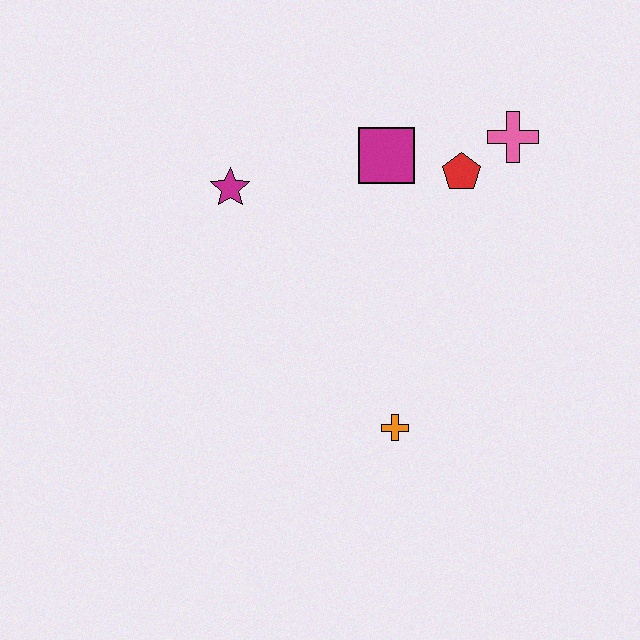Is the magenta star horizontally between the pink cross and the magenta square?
No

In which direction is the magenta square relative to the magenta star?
The magenta square is to the right of the magenta star.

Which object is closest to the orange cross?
The red pentagon is closest to the orange cross.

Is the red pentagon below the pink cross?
Yes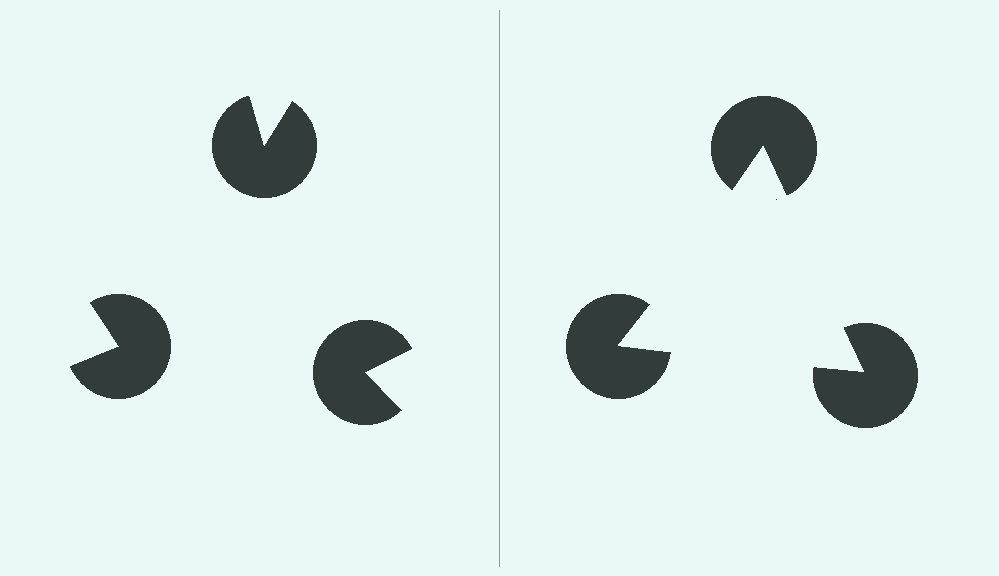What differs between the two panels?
The pac-man discs are positioned identically on both sides; only the wedge orientations differ. On the right they align to a triangle; on the left they are misaligned.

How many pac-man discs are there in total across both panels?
6 — 3 on each side.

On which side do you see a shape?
An illusory triangle appears on the right side. On the left side the wedge cuts are rotated, so no coherent shape forms.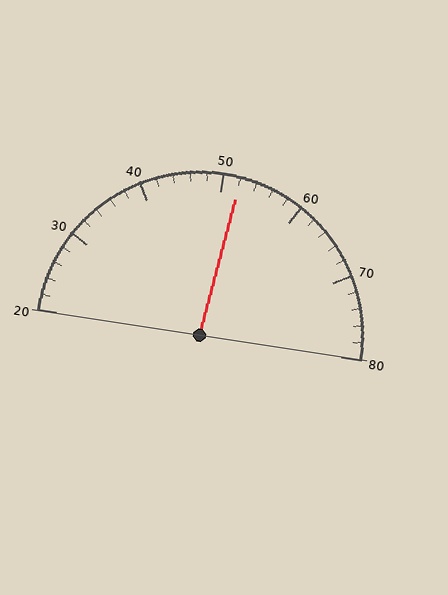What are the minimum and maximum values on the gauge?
The gauge ranges from 20 to 80.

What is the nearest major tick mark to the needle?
The nearest major tick mark is 50.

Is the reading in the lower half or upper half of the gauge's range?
The reading is in the upper half of the range (20 to 80).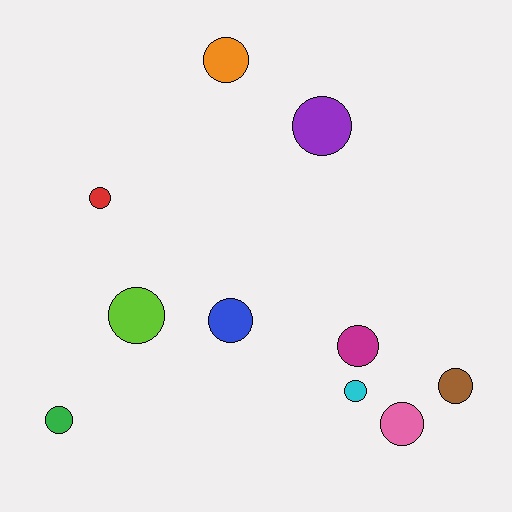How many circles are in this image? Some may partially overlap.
There are 10 circles.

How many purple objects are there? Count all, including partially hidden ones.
There is 1 purple object.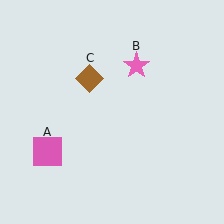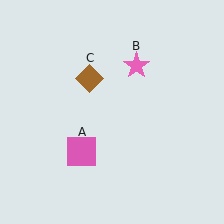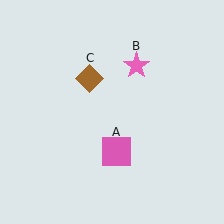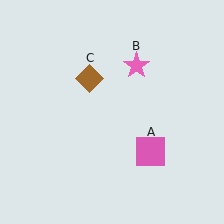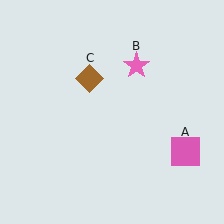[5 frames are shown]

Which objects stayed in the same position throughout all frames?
Pink star (object B) and brown diamond (object C) remained stationary.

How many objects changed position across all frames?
1 object changed position: pink square (object A).